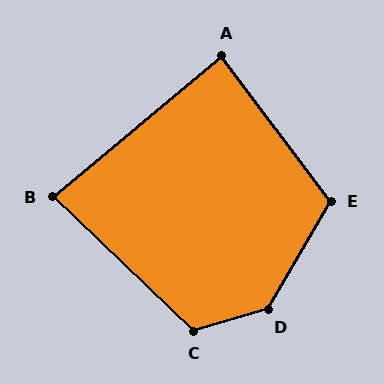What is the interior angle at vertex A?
Approximately 87 degrees (approximately right).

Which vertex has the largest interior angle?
D, at approximately 137 degrees.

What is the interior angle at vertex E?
Approximately 112 degrees (obtuse).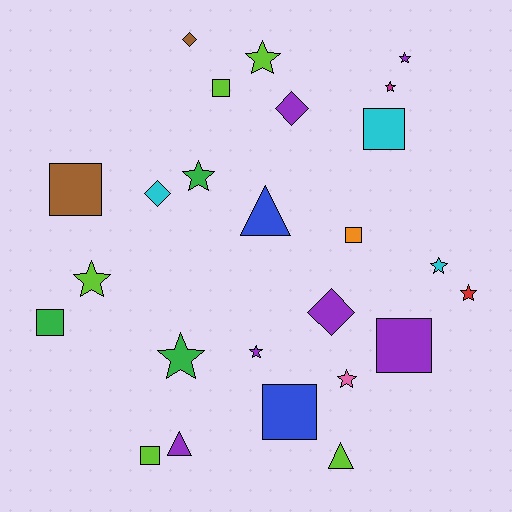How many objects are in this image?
There are 25 objects.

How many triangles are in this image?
There are 3 triangles.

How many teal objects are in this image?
There are no teal objects.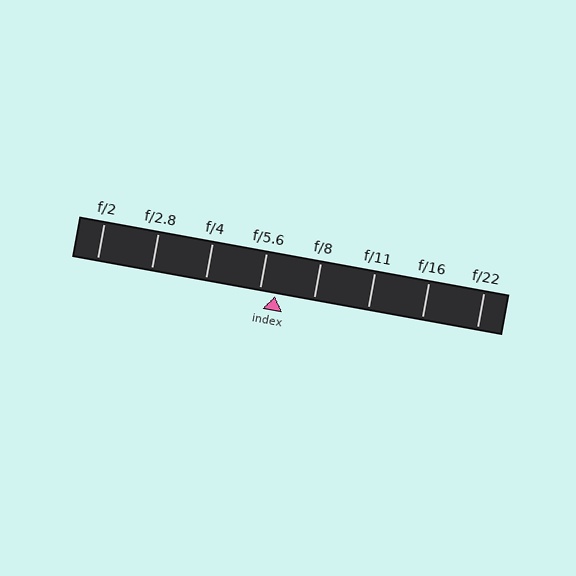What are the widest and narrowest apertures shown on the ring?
The widest aperture shown is f/2 and the narrowest is f/22.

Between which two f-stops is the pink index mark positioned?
The index mark is between f/5.6 and f/8.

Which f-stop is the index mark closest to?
The index mark is closest to f/5.6.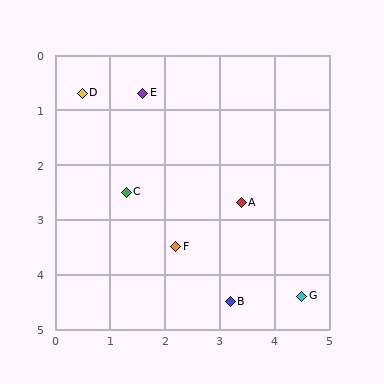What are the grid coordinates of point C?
Point C is at approximately (1.3, 2.5).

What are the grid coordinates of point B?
Point B is at approximately (3.2, 4.5).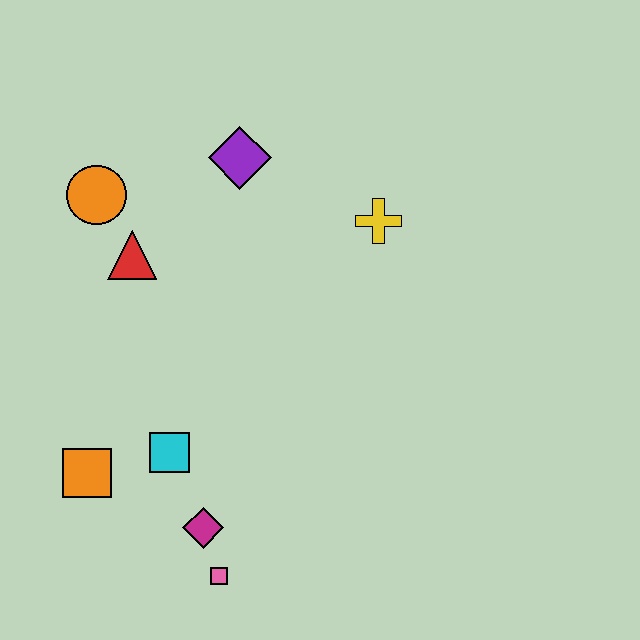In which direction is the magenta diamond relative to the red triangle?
The magenta diamond is below the red triangle.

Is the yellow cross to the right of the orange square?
Yes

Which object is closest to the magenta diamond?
The pink square is closest to the magenta diamond.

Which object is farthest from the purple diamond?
The pink square is farthest from the purple diamond.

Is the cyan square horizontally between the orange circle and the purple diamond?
Yes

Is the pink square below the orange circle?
Yes